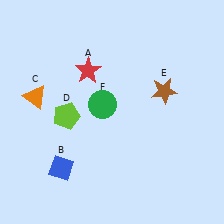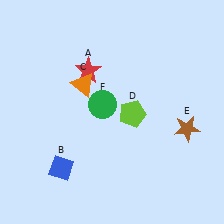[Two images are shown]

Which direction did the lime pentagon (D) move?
The lime pentagon (D) moved right.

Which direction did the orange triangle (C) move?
The orange triangle (C) moved right.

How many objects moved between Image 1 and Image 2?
3 objects moved between the two images.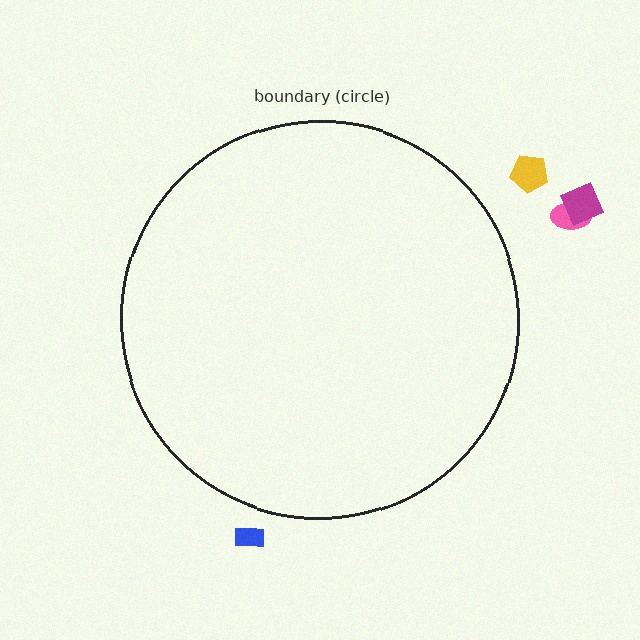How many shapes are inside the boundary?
0 inside, 4 outside.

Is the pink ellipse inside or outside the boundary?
Outside.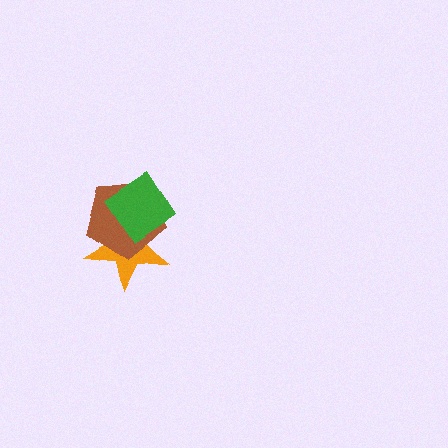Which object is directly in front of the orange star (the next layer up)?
The brown pentagon is directly in front of the orange star.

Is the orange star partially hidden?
Yes, it is partially covered by another shape.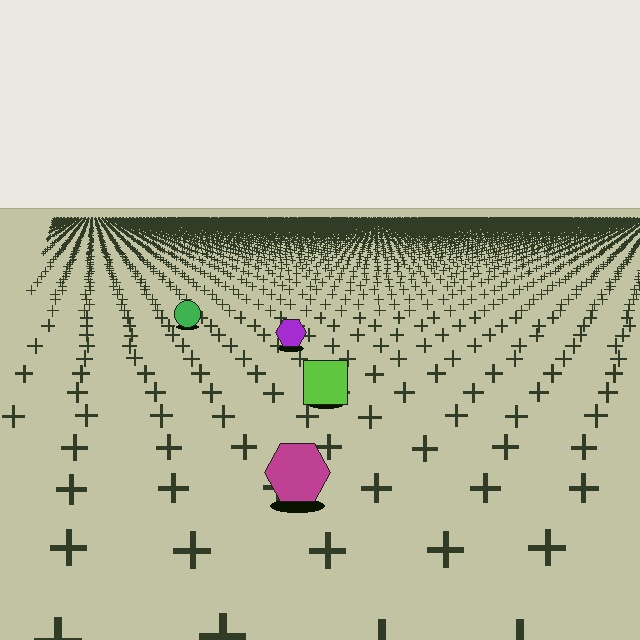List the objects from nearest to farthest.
From nearest to farthest: the magenta hexagon, the lime square, the purple hexagon, the green circle.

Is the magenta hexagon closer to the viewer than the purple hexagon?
Yes. The magenta hexagon is closer — you can tell from the texture gradient: the ground texture is coarser near it.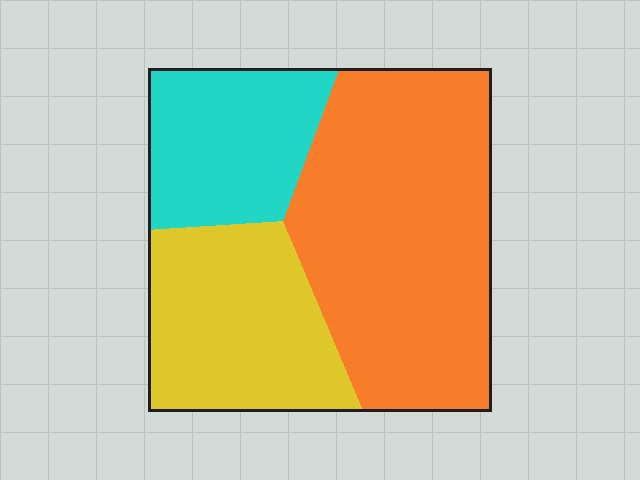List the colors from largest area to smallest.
From largest to smallest: orange, yellow, cyan.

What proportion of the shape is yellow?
Yellow covers around 30% of the shape.